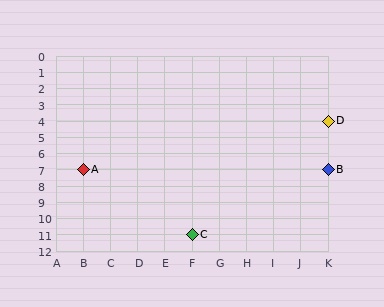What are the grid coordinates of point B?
Point B is at grid coordinates (K, 7).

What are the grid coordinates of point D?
Point D is at grid coordinates (K, 4).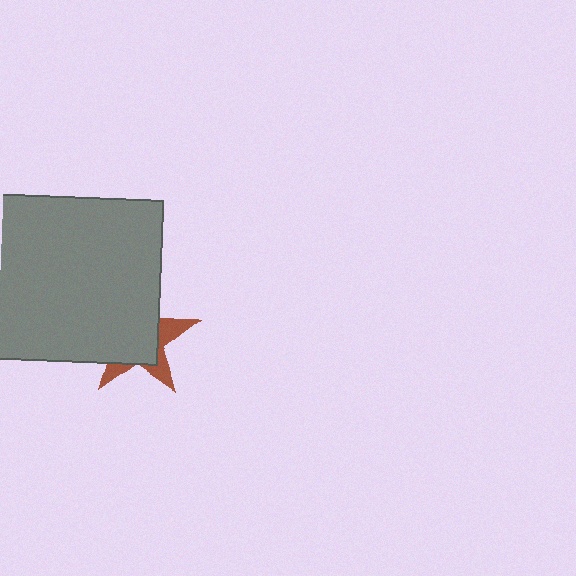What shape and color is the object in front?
The object in front is a gray square.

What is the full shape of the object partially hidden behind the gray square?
The partially hidden object is a brown star.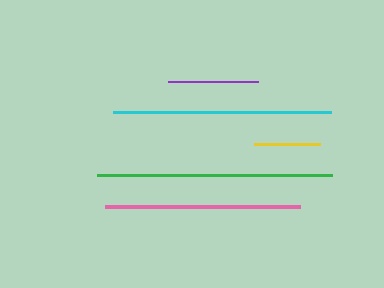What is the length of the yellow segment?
The yellow segment is approximately 66 pixels long.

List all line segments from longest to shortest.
From longest to shortest: green, cyan, pink, purple, yellow.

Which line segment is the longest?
The green line is the longest at approximately 234 pixels.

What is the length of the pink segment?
The pink segment is approximately 195 pixels long.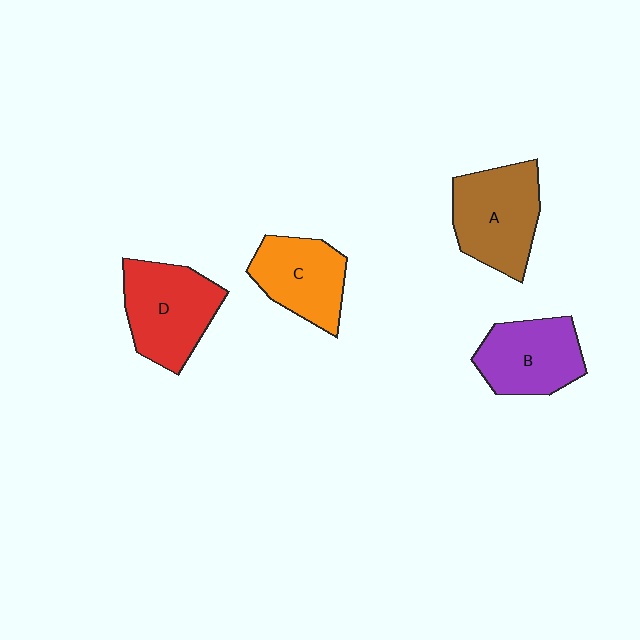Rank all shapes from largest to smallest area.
From largest to smallest: A (brown), D (red), B (purple), C (orange).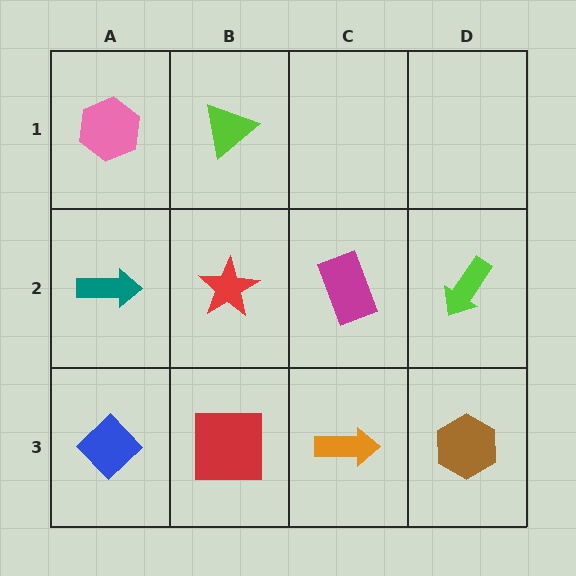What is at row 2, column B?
A red star.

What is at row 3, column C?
An orange arrow.